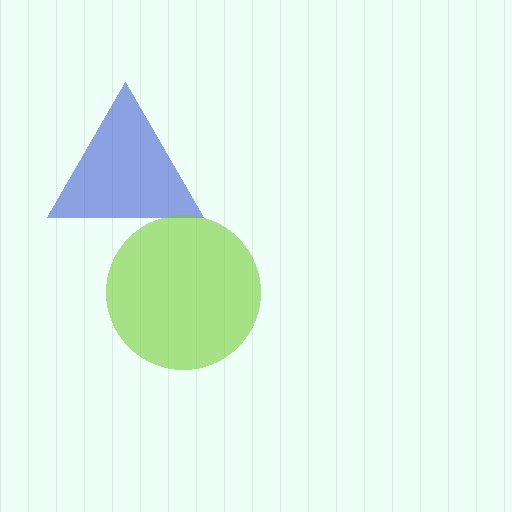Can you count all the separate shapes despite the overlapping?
Yes, there are 2 separate shapes.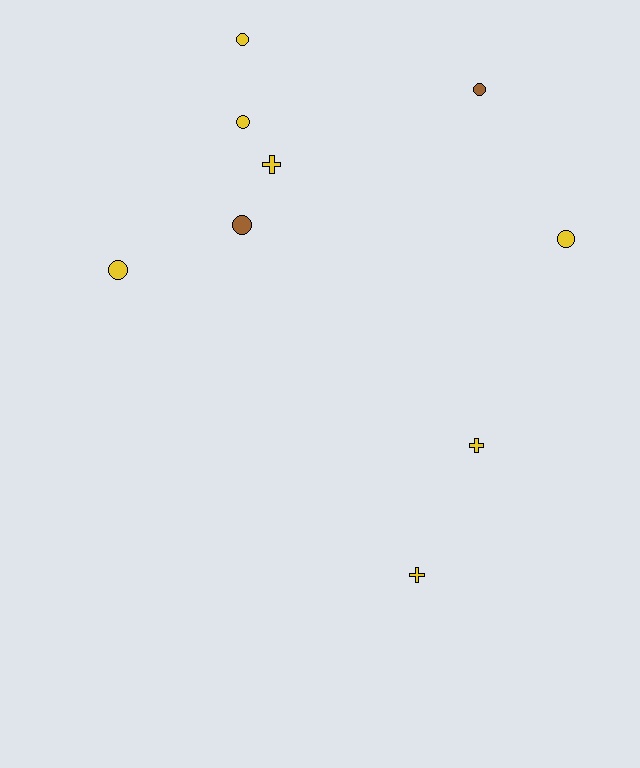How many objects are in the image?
There are 9 objects.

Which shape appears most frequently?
Circle, with 6 objects.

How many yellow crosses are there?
There are 3 yellow crosses.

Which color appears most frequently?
Yellow, with 7 objects.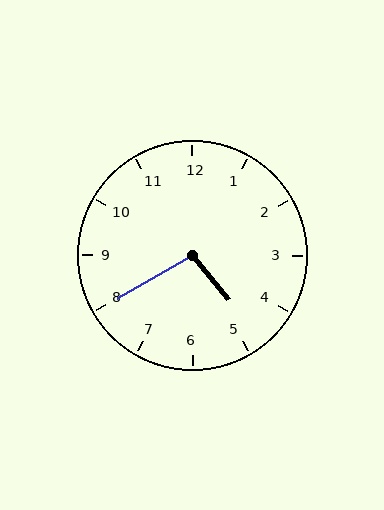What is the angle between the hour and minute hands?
Approximately 100 degrees.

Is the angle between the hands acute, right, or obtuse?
It is obtuse.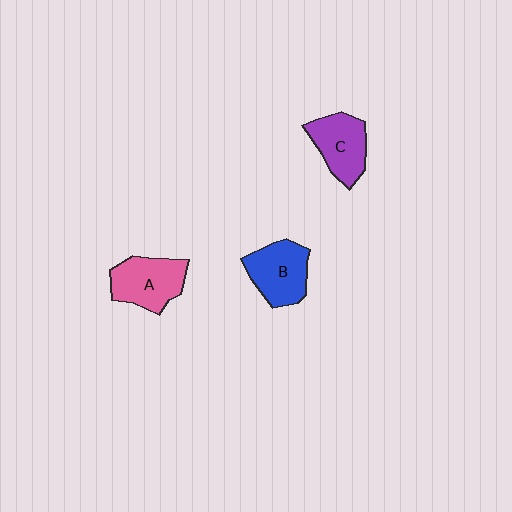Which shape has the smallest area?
Shape C (purple).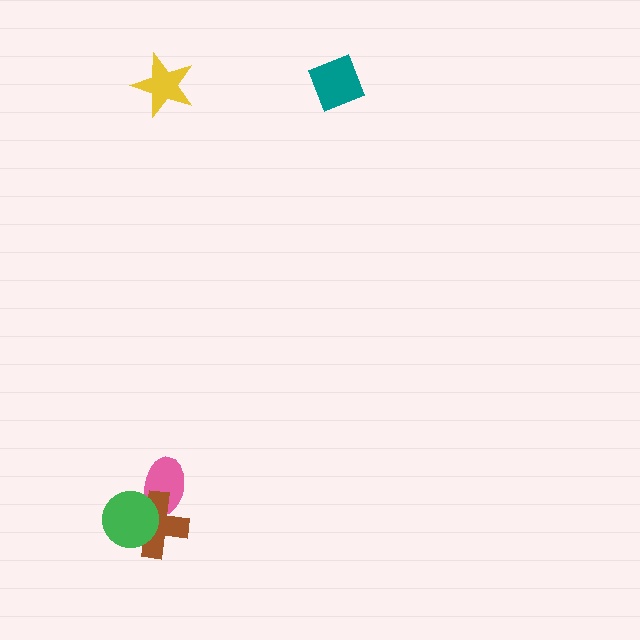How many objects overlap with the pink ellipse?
2 objects overlap with the pink ellipse.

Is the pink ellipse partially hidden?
Yes, it is partially covered by another shape.